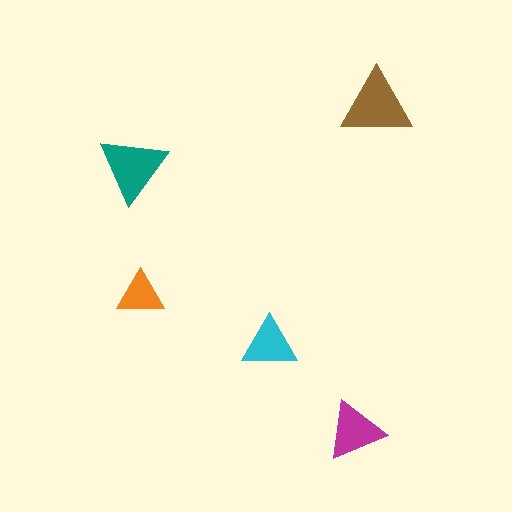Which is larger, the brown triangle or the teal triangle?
The brown one.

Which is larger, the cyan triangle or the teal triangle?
The teal one.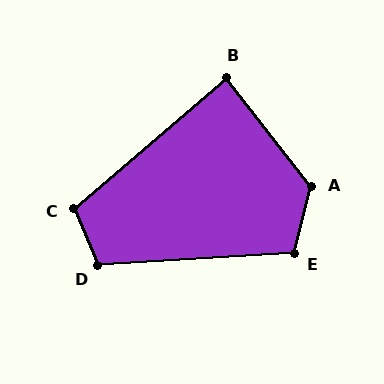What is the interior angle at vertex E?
Approximately 108 degrees (obtuse).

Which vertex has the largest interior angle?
A, at approximately 128 degrees.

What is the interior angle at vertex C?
Approximately 108 degrees (obtuse).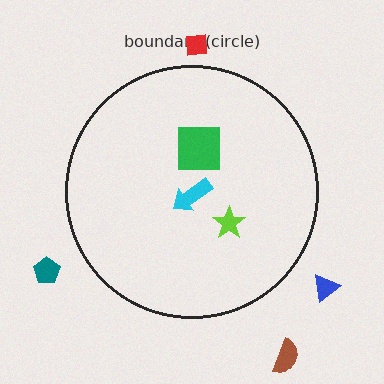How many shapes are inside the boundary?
3 inside, 4 outside.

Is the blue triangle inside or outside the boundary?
Outside.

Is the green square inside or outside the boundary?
Inside.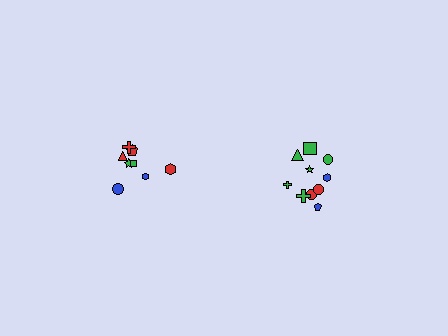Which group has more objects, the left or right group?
The right group.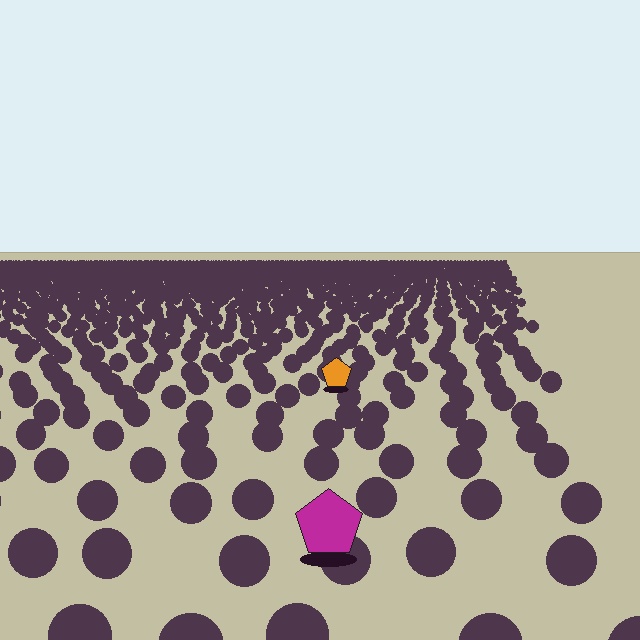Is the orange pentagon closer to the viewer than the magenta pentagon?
No. The magenta pentagon is closer — you can tell from the texture gradient: the ground texture is coarser near it.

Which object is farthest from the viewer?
The orange pentagon is farthest from the viewer. It appears smaller and the ground texture around it is denser.